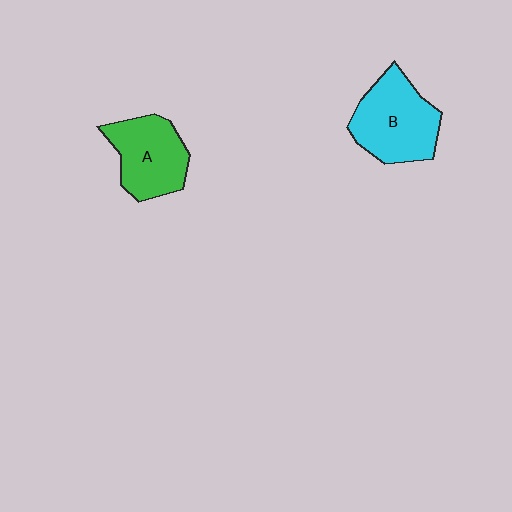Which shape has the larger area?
Shape B (cyan).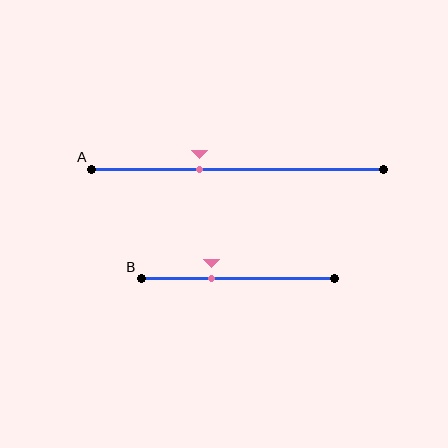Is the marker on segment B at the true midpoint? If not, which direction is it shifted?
No, the marker on segment B is shifted to the left by about 14% of the segment length.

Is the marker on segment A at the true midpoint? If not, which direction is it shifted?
No, the marker on segment A is shifted to the left by about 13% of the segment length.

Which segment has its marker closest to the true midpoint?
Segment A has its marker closest to the true midpoint.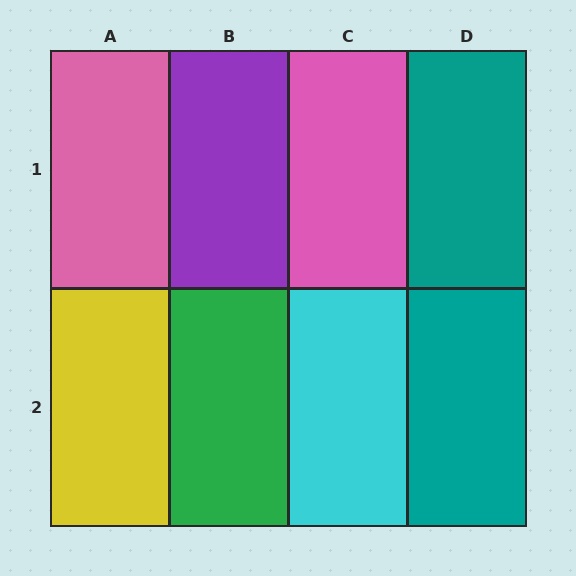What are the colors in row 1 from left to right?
Pink, purple, pink, teal.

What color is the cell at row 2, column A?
Yellow.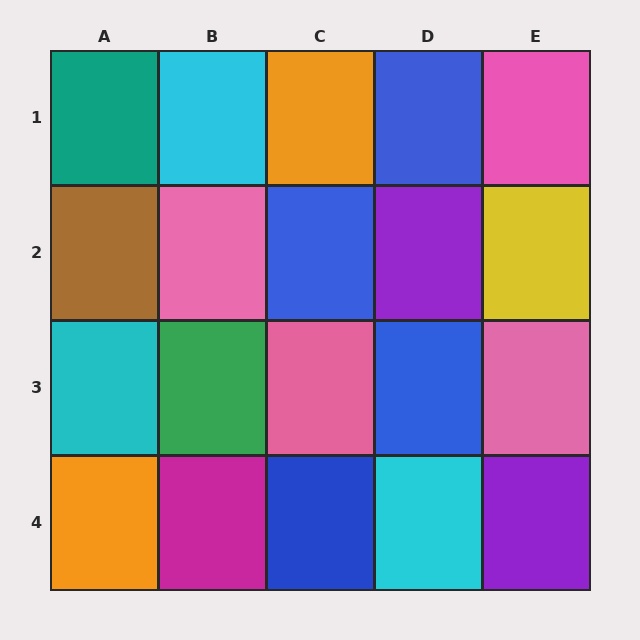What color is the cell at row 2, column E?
Yellow.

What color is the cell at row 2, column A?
Brown.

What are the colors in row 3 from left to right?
Cyan, green, pink, blue, pink.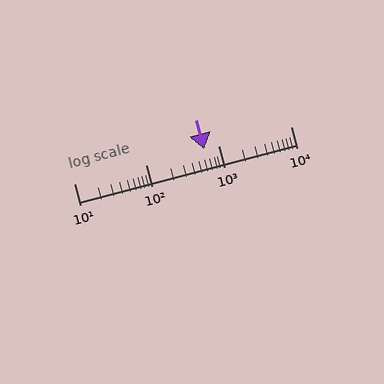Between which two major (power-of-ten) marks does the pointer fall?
The pointer is between 100 and 1000.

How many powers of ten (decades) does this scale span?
The scale spans 3 decades, from 10 to 10000.